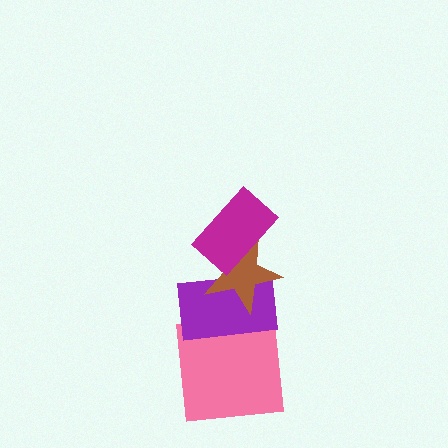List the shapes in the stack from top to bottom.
From top to bottom: the magenta rectangle, the brown star, the purple rectangle, the pink square.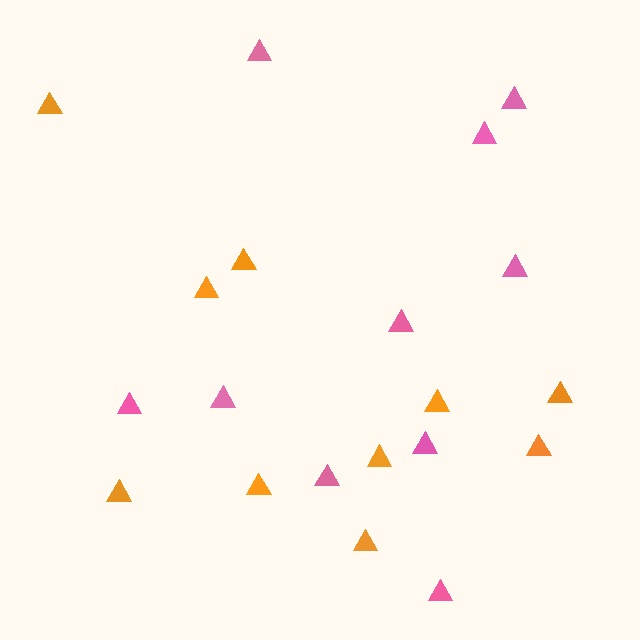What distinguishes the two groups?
There are 2 groups: one group of orange triangles (10) and one group of pink triangles (10).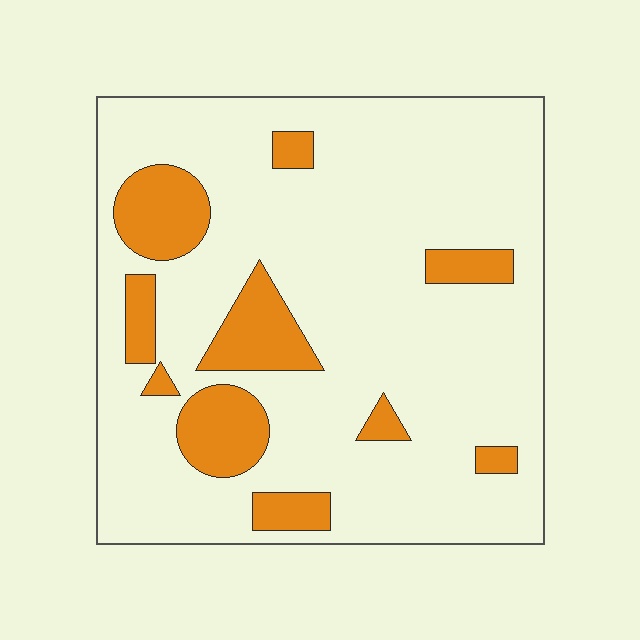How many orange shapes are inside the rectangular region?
10.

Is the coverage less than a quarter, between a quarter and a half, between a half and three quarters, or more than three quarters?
Less than a quarter.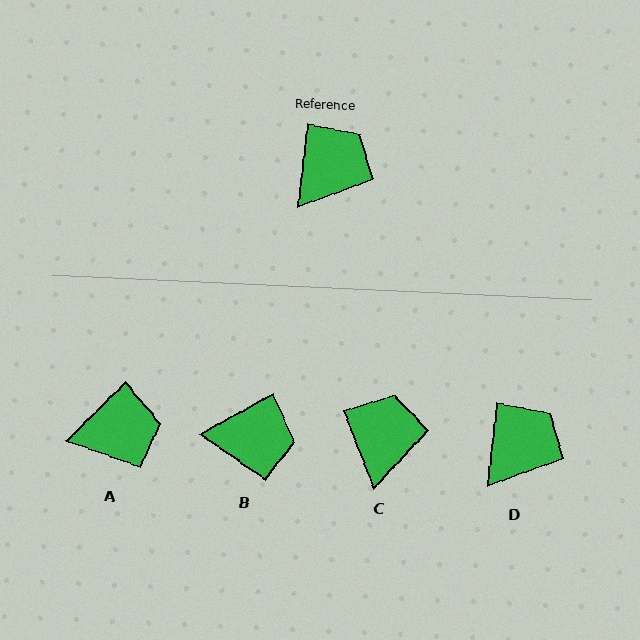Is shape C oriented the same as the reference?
No, it is off by about 28 degrees.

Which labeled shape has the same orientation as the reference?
D.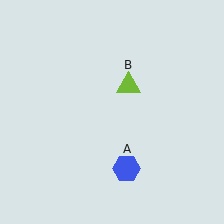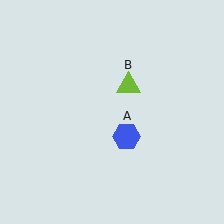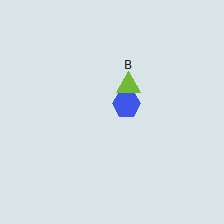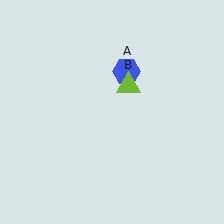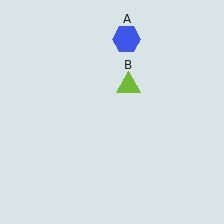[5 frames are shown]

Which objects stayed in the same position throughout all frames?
Lime triangle (object B) remained stationary.